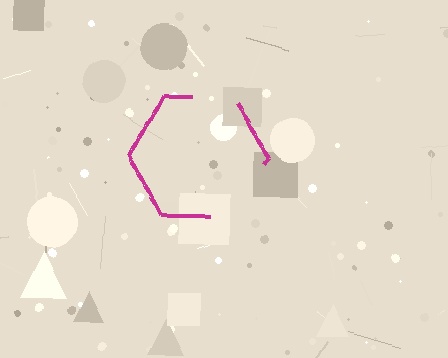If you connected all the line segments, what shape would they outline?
They would outline a hexagon.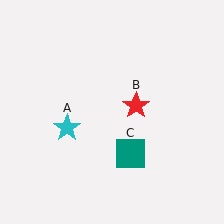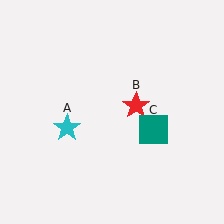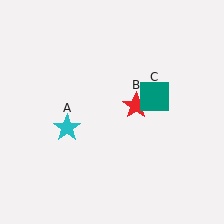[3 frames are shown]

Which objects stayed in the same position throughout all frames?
Cyan star (object A) and red star (object B) remained stationary.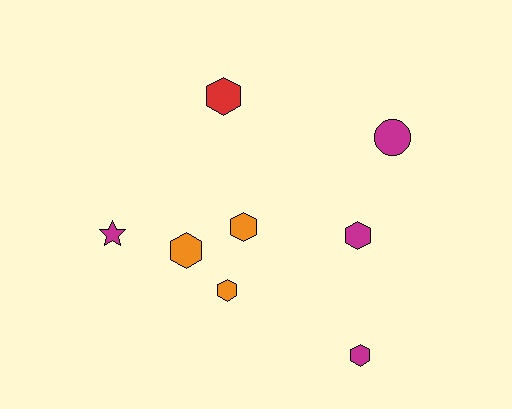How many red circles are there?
There are no red circles.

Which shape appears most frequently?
Hexagon, with 6 objects.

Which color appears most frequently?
Magenta, with 4 objects.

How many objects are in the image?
There are 8 objects.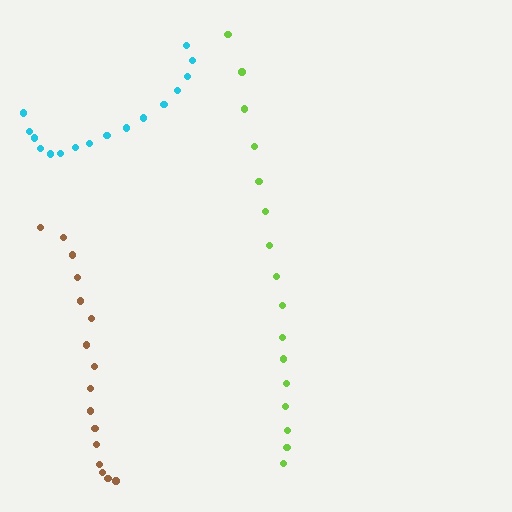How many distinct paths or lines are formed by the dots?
There are 3 distinct paths.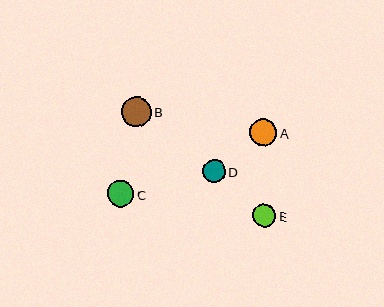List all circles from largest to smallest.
From largest to smallest: B, A, C, D, E.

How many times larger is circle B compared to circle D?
Circle B is approximately 1.3 times the size of circle D.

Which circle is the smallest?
Circle E is the smallest with a size of approximately 23 pixels.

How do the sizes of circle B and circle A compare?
Circle B and circle A are approximately the same size.